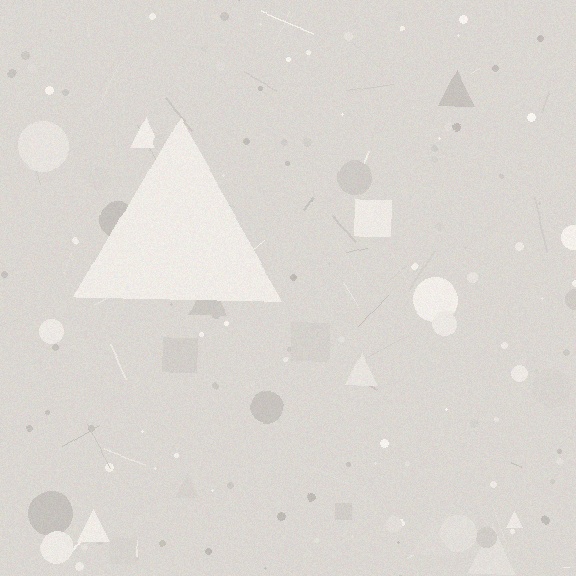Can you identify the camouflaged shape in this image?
The camouflaged shape is a triangle.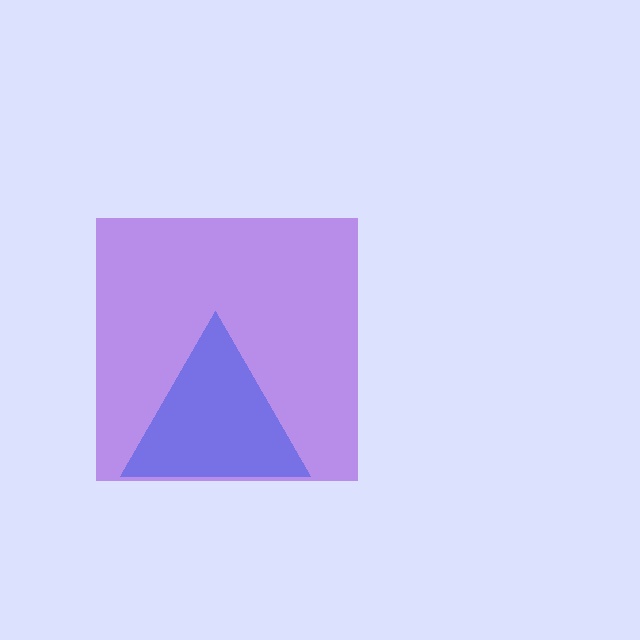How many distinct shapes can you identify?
There are 2 distinct shapes: a purple square, a blue triangle.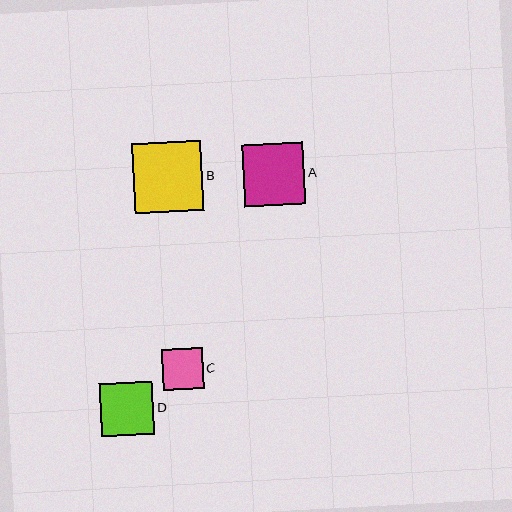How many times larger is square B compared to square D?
Square B is approximately 1.3 times the size of square D.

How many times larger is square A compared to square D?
Square A is approximately 1.2 times the size of square D.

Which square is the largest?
Square B is the largest with a size of approximately 70 pixels.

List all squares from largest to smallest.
From largest to smallest: B, A, D, C.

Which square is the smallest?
Square C is the smallest with a size of approximately 41 pixels.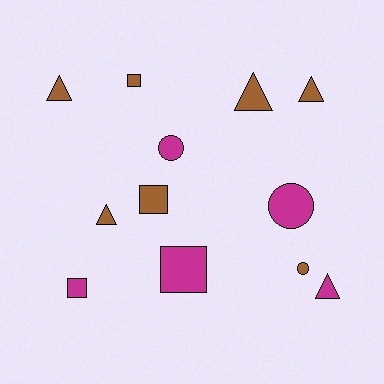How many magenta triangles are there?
There is 1 magenta triangle.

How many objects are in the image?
There are 12 objects.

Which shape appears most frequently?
Triangle, with 5 objects.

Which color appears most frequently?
Brown, with 7 objects.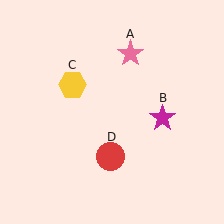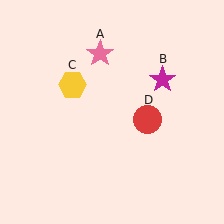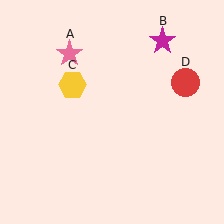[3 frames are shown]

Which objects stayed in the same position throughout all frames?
Yellow hexagon (object C) remained stationary.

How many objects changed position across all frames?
3 objects changed position: pink star (object A), magenta star (object B), red circle (object D).